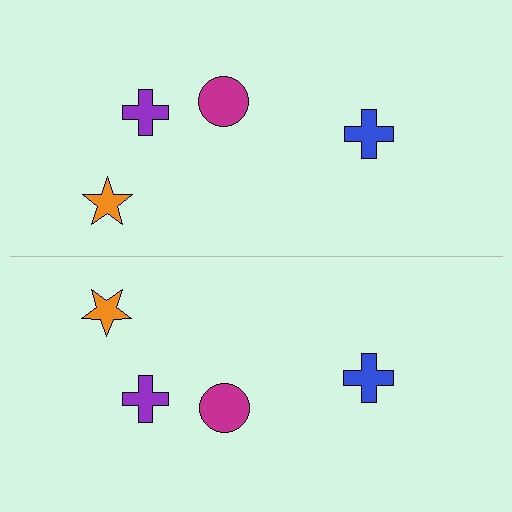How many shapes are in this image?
There are 8 shapes in this image.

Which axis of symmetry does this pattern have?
The pattern has a horizontal axis of symmetry running through the center of the image.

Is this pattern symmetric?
Yes, this pattern has bilateral (reflection) symmetry.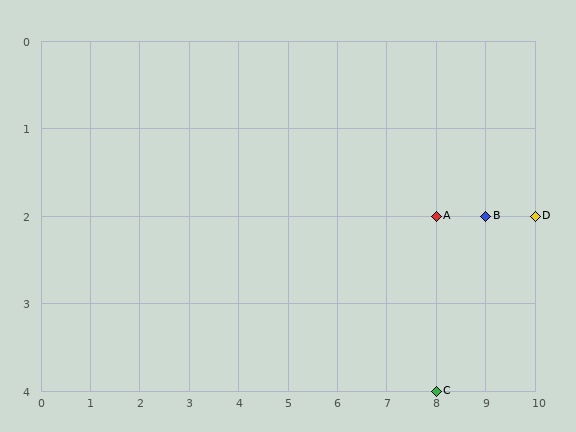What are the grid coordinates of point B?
Point B is at grid coordinates (9, 2).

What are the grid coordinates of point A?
Point A is at grid coordinates (8, 2).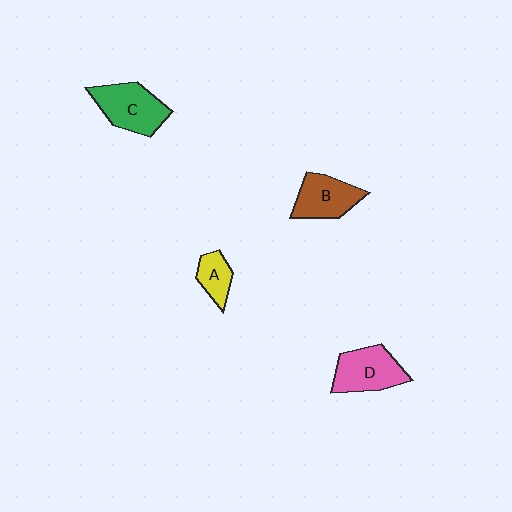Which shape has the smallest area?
Shape A (yellow).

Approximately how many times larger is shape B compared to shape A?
Approximately 1.7 times.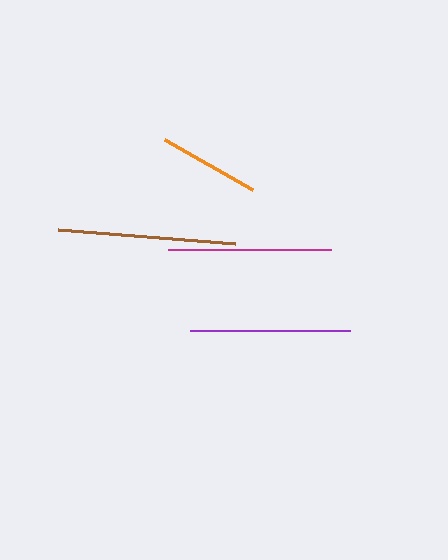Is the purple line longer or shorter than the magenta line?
The magenta line is longer than the purple line.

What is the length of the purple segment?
The purple segment is approximately 160 pixels long.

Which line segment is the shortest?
The orange line is the shortest at approximately 101 pixels.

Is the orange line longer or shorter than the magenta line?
The magenta line is longer than the orange line.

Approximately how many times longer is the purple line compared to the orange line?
The purple line is approximately 1.6 times the length of the orange line.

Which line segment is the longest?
The brown line is the longest at approximately 178 pixels.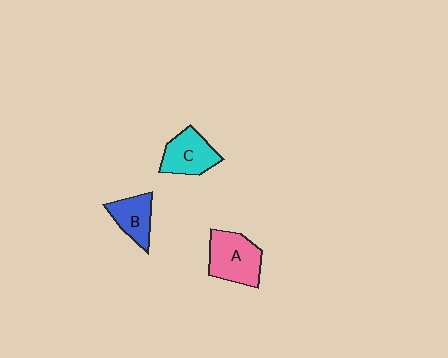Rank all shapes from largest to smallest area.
From largest to smallest: A (pink), C (cyan), B (blue).